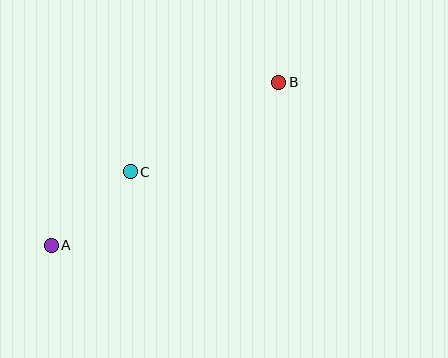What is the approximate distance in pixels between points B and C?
The distance between B and C is approximately 173 pixels.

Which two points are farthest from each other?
Points A and B are farthest from each other.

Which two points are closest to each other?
Points A and C are closest to each other.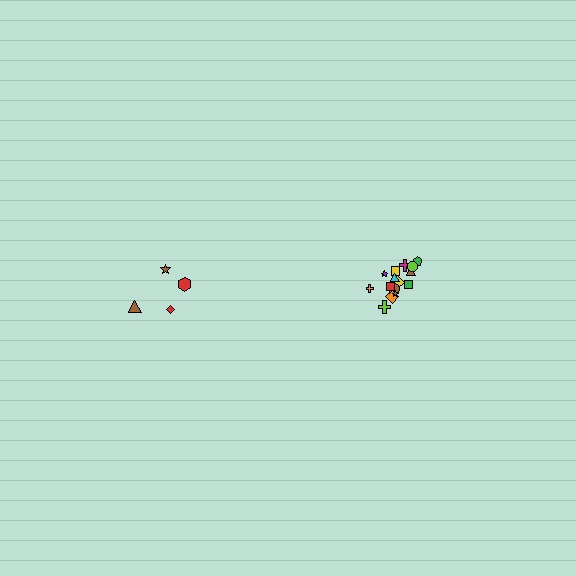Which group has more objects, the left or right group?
The right group.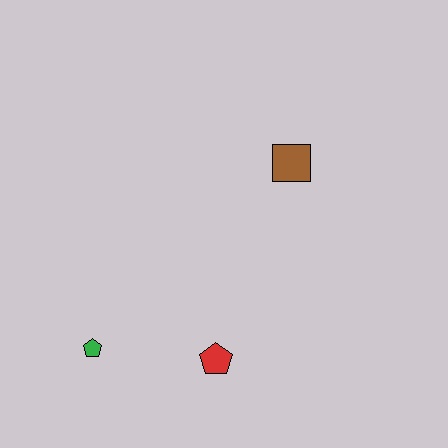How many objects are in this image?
There are 3 objects.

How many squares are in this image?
There is 1 square.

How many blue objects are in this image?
There are no blue objects.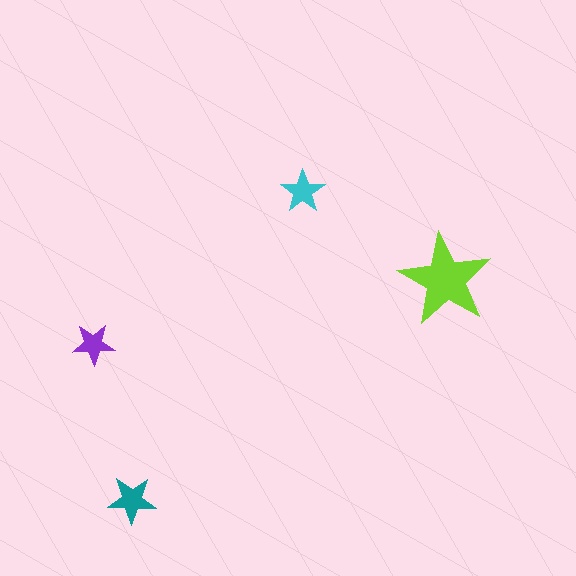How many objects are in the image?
There are 4 objects in the image.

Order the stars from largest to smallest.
the lime one, the teal one, the cyan one, the purple one.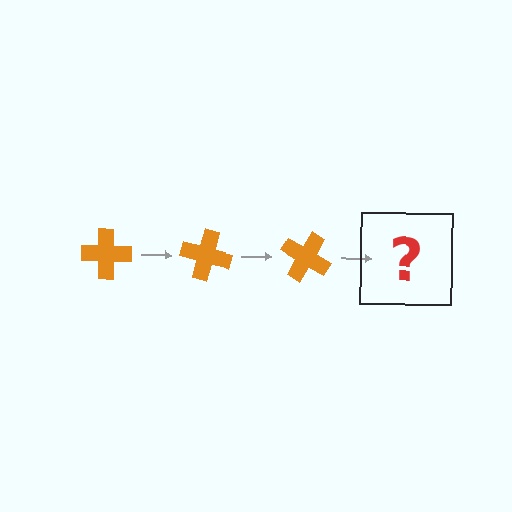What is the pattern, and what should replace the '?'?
The pattern is that the cross rotates 15 degrees each step. The '?' should be an orange cross rotated 45 degrees.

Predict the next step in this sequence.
The next step is an orange cross rotated 45 degrees.